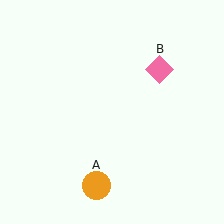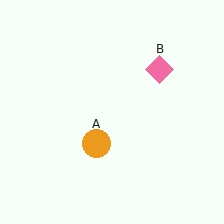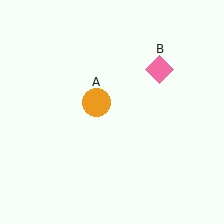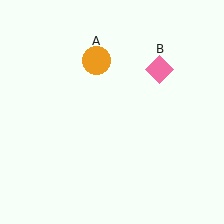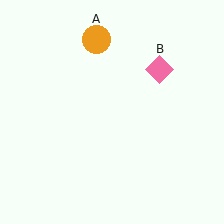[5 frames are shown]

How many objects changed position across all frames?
1 object changed position: orange circle (object A).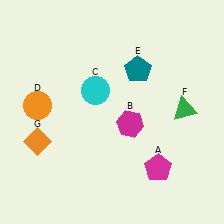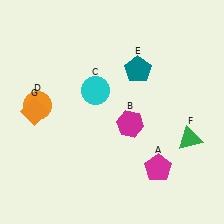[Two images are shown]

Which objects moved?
The objects that moved are: the green triangle (F), the orange diamond (G).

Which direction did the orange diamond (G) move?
The orange diamond (G) moved up.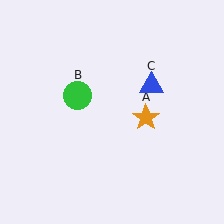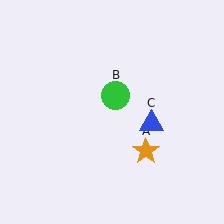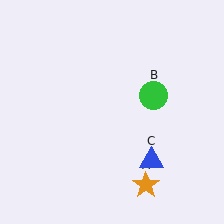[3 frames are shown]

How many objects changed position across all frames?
3 objects changed position: orange star (object A), green circle (object B), blue triangle (object C).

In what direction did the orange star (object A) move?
The orange star (object A) moved down.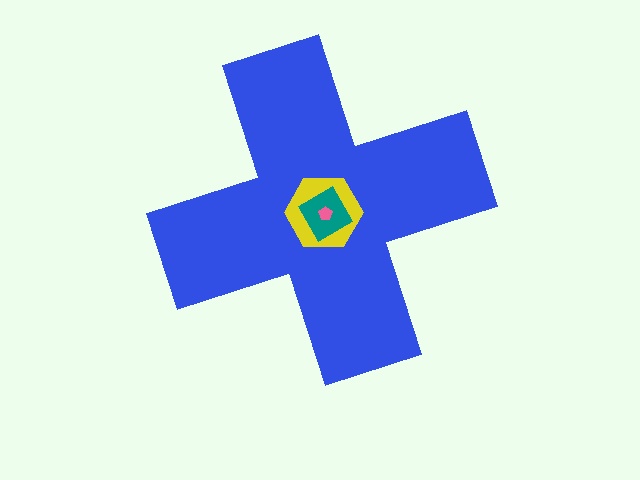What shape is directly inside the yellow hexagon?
The teal diamond.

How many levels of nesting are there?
4.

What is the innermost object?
The pink pentagon.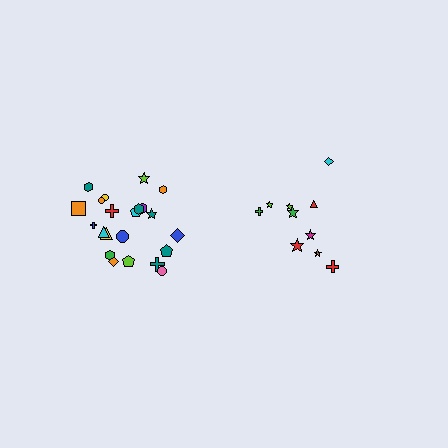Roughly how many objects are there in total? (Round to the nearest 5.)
Roughly 30 objects in total.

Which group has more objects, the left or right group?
The left group.